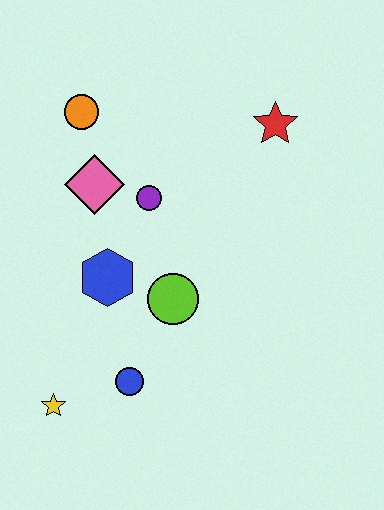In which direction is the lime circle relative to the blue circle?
The lime circle is above the blue circle.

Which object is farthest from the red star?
The yellow star is farthest from the red star.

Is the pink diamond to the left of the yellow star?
No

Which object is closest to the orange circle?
The pink diamond is closest to the orange circle.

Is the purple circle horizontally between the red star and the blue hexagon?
Yes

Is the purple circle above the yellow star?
Yes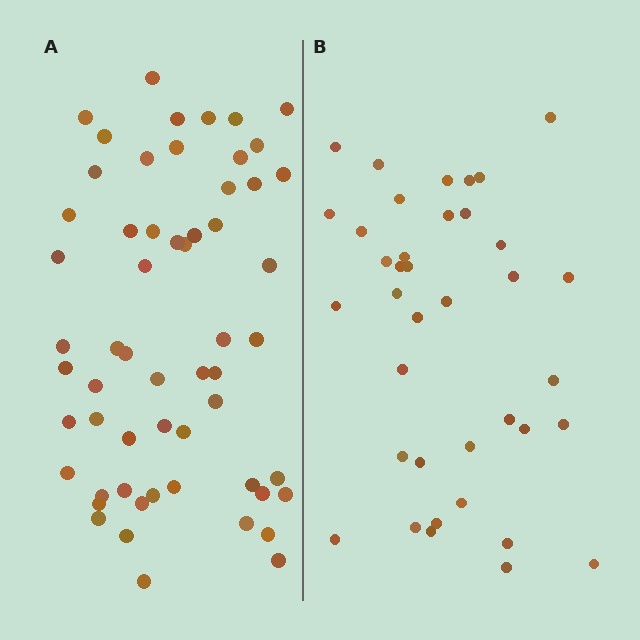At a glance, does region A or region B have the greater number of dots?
Region A (the left region) has more dots.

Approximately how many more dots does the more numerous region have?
Region A has approximately 20 more dots than region B.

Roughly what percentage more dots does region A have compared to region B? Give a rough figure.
About 55% more.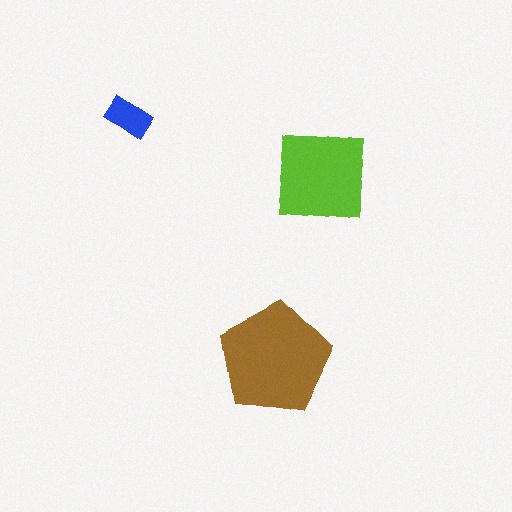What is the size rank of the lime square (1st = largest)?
2nd.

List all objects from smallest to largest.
The blue rectangle, the lime square, the brown pentagon.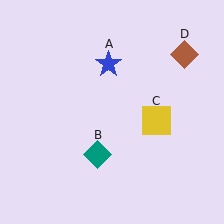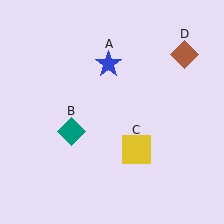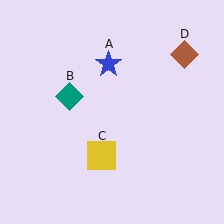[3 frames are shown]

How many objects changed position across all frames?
2 objects changed position: teal diamond (object B), yellow square (object C).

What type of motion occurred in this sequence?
The teal diamond (object B), yellow square (object C) rotated clockwise around the center of the scene.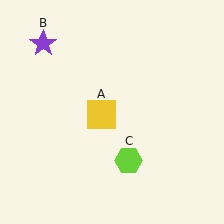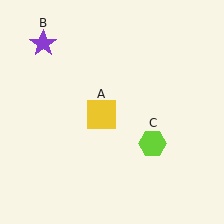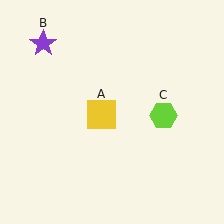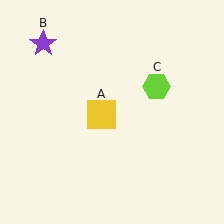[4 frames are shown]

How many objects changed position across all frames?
1 object changed position: lime hexagon (object C).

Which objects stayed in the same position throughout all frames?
Yellow square (object A) and purple star (object B) remained stationary.